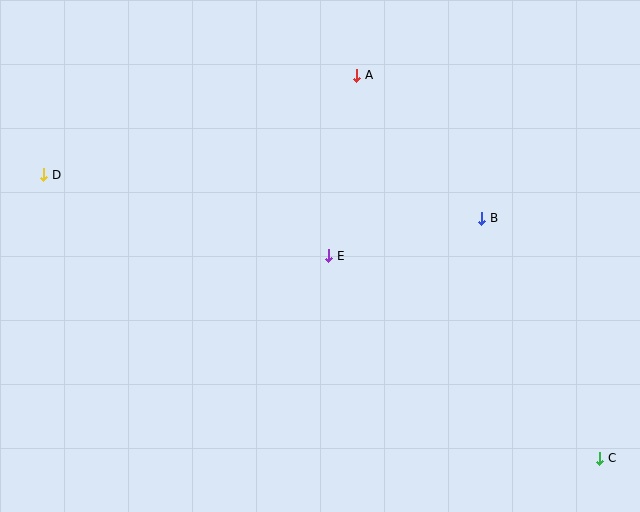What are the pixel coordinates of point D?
Point D is at (44, 175).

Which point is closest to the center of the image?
Point E at (329, 256) is closest to the center.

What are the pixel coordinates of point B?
Point B is at (482, 218).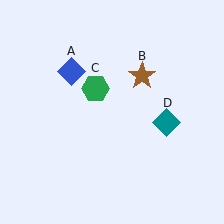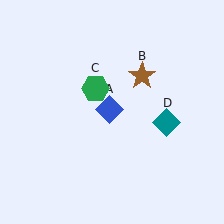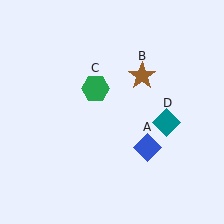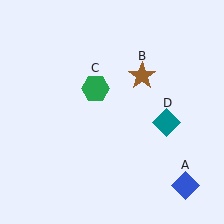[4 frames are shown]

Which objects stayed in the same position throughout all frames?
Brown star (object B) and green hexagon (object C) and teal diamond (object D) remained stationary.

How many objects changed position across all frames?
1 object changed position: blue diamond (object A).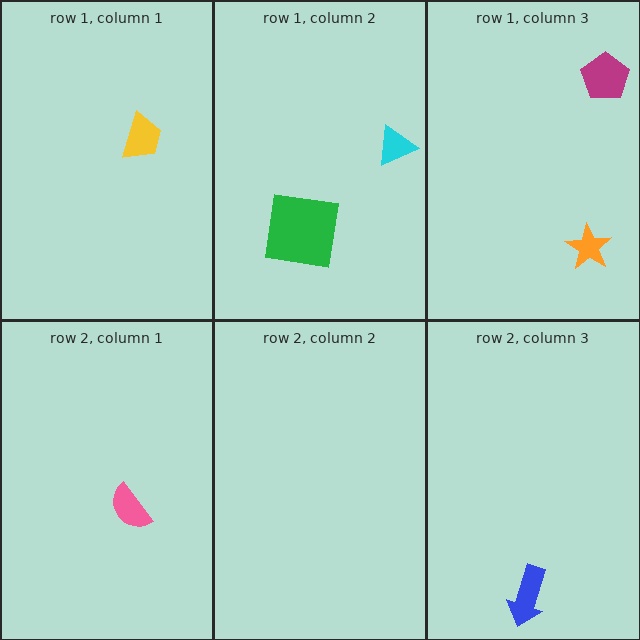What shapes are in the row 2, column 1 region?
The pink semicircle.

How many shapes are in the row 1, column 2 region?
2.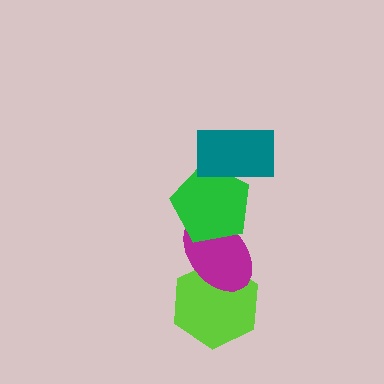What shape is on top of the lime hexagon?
The magenta ellipse is on top of the lime hexagon.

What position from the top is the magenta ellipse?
The magenta ellipse is 3rd from the top.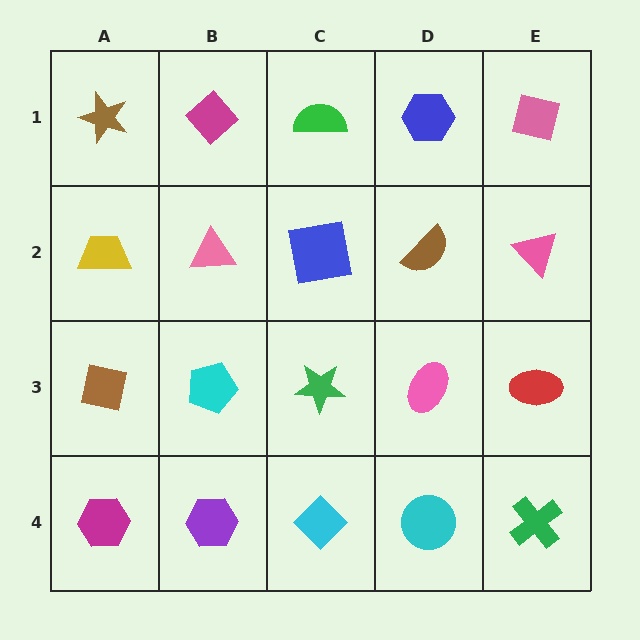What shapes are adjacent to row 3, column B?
A pink triangle (row 2, column B), a purple hexagon (row 4, column B), a brown square (row 3, column A), a green star (row 3, column C).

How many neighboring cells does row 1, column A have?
2.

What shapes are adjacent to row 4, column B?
A cyan pentagon (row 3, column B), a magenta hexagon (row 4, column A), a cyan diamond (row 4, column C).